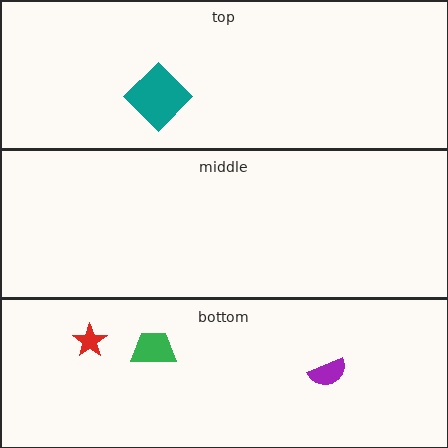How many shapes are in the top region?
1.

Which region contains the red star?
The bottom region.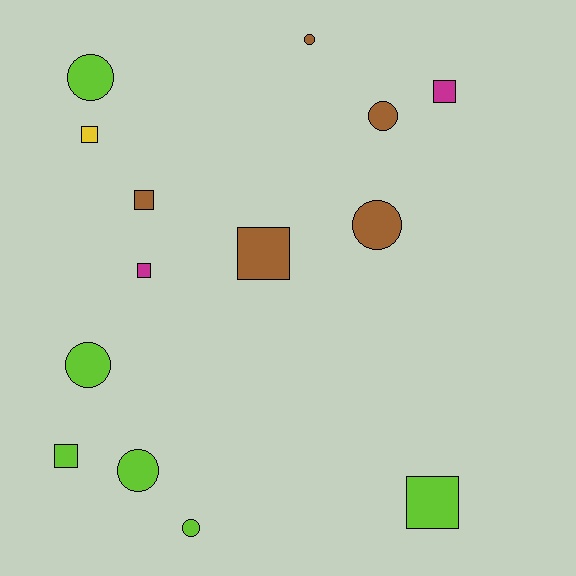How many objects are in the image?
There are 14 objects.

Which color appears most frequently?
Lime, with 6 objects.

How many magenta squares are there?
There are 2 magenta squares.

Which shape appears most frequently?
Square, with 7 objects.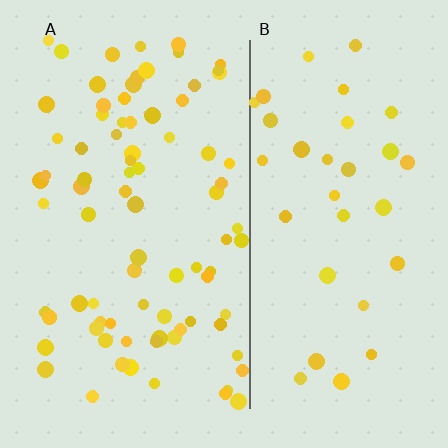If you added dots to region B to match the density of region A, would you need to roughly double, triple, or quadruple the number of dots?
Approximately double.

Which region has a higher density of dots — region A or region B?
A (the left).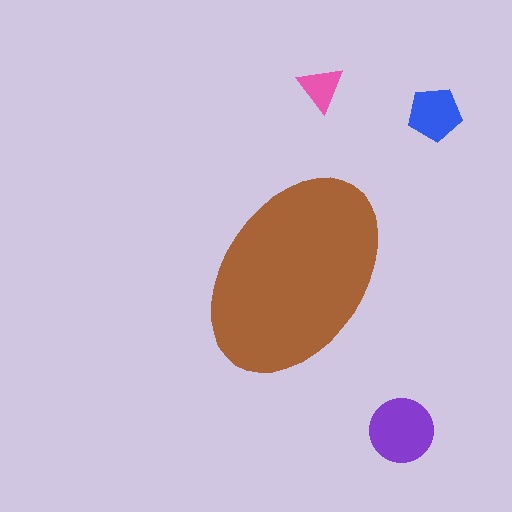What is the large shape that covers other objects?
A brown ellipse.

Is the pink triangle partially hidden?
No, the pink triangle is fully visible.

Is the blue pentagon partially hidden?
No, the blue pentagon is fully visible.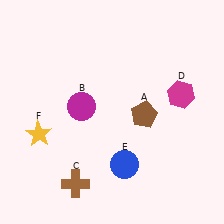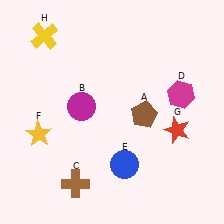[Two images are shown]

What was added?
A red star (G), a yellow cross (H) were added in Image 2.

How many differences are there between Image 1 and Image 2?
There are 2 differences between the two images.